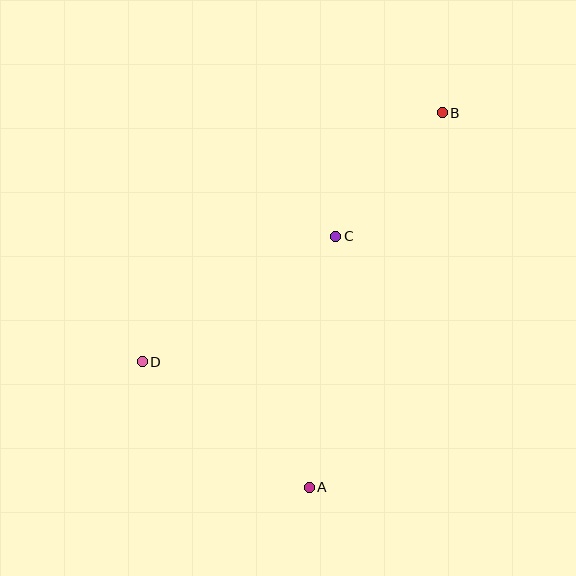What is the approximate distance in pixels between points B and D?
The distance between B and D is approximately 390 pixels.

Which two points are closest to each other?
Points B and C are closest to each other.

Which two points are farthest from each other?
Points A and B are farthest from each other.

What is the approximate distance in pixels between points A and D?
The distance between A and D is approximately 209 pixels.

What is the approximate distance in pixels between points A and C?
The distance between A and C is approximately 252 pixels.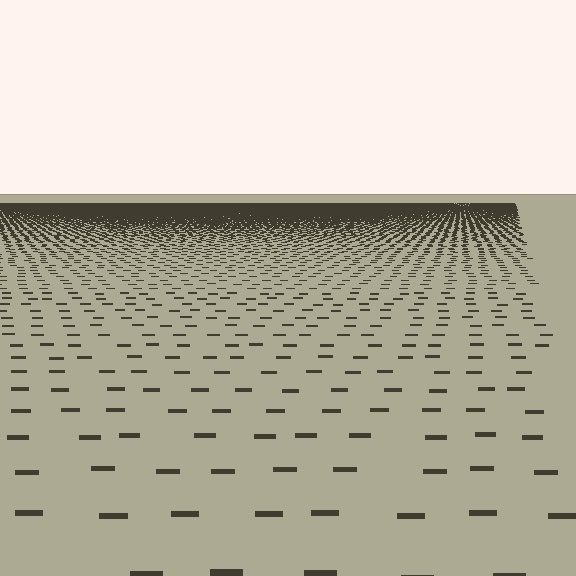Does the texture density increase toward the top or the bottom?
Density increases toward the top.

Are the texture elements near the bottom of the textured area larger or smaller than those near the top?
Larger. Near the bottom, elements are closer to the viewer and appear at a bigger on-screen size.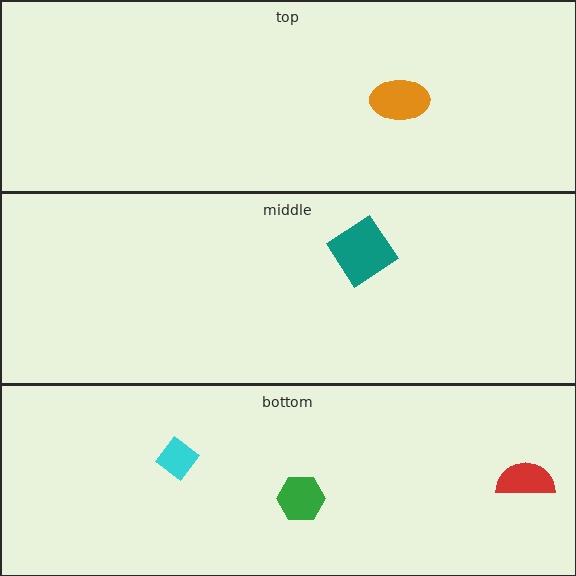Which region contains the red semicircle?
The bottom region.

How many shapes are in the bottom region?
3.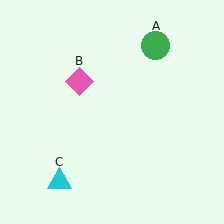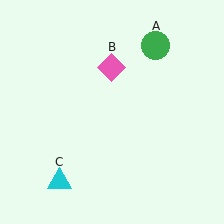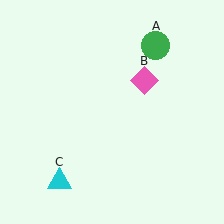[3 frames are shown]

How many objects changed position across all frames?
1 object changed position: pink diamond (object B).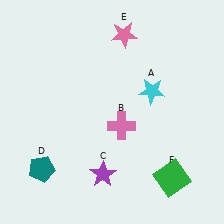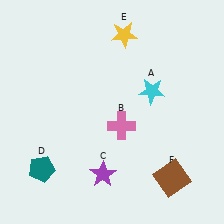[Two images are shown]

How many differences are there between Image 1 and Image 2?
There are 2 differences between the two images.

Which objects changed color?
E changed from pink to yellow. F changed from green to brown.